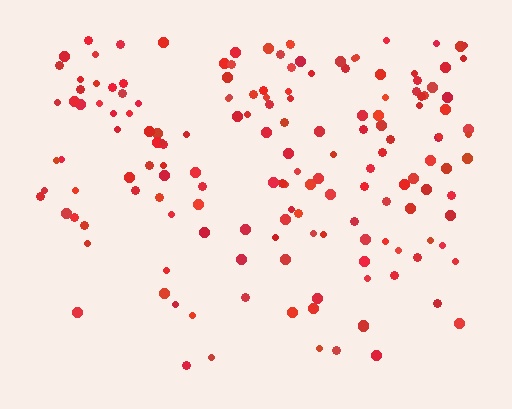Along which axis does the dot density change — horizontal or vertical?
Vertical.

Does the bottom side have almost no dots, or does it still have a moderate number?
Still a moderate number, just noticeably fewer than the top.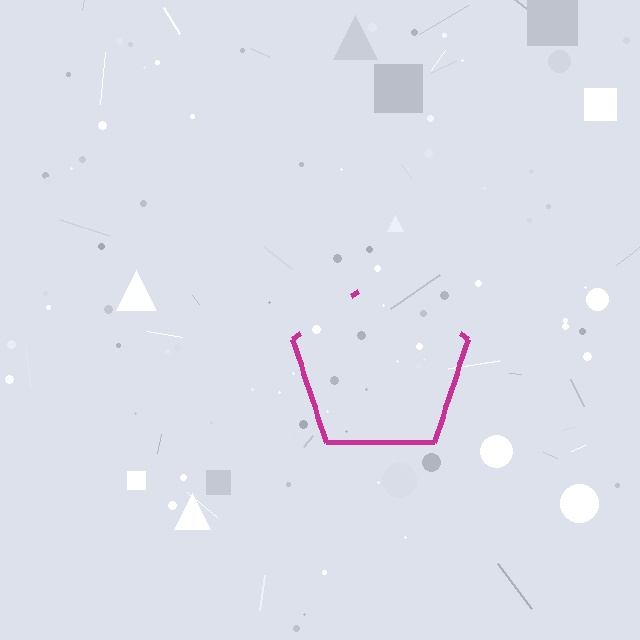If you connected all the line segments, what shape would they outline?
They would outline a pentagon.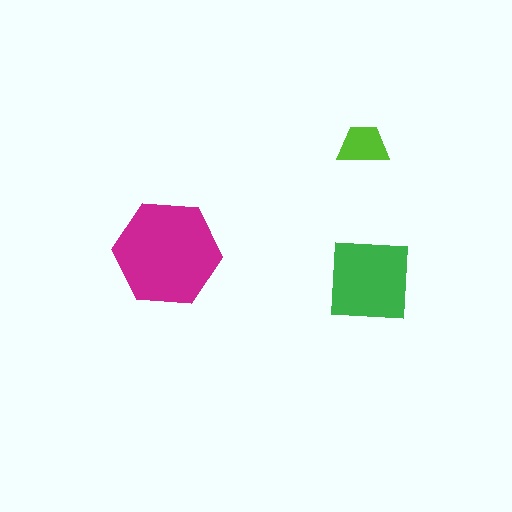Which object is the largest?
The magenta hexagon.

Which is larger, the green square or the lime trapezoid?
The green square.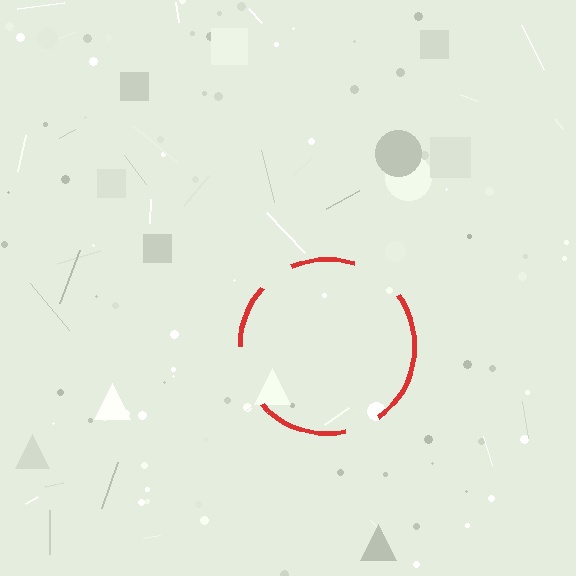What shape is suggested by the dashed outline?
The dashed outline suggests a circle.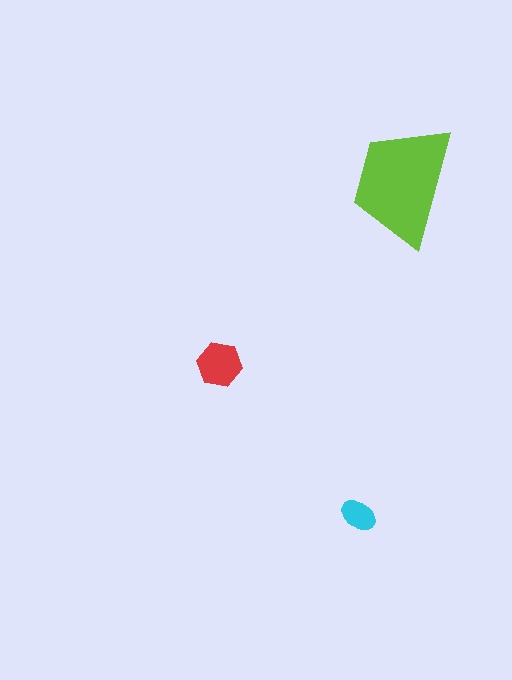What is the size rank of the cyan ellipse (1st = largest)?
3rd.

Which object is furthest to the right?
The lime trapezoid is rightmost.